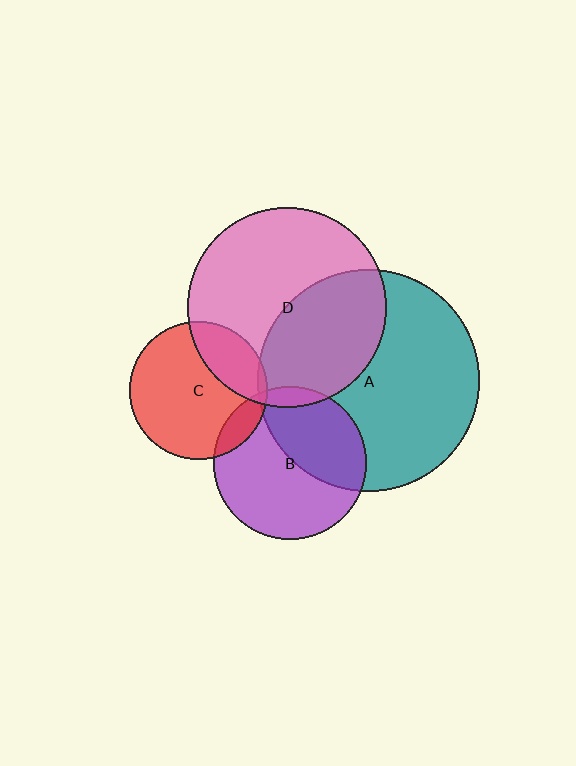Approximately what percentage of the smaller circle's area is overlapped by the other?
Approximately 25%.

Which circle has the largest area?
Circle A (teal).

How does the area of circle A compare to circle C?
Approximately 2.6 times.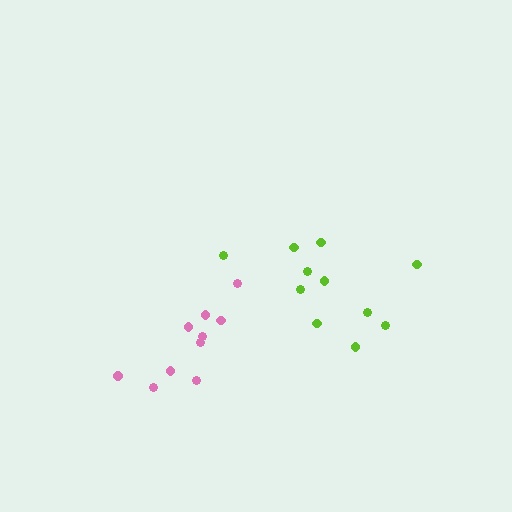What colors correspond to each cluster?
The clusters are colored: lime, pink.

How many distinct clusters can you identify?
There are 2 distinct clusters.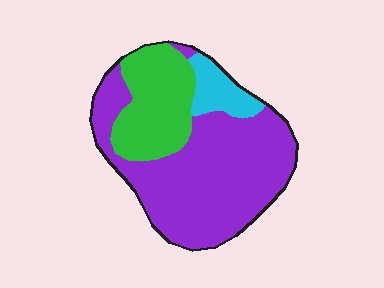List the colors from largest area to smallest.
From largest to smallest: purple, green, cyan.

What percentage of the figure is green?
Green takes up about one quarter (1/4) of the figure.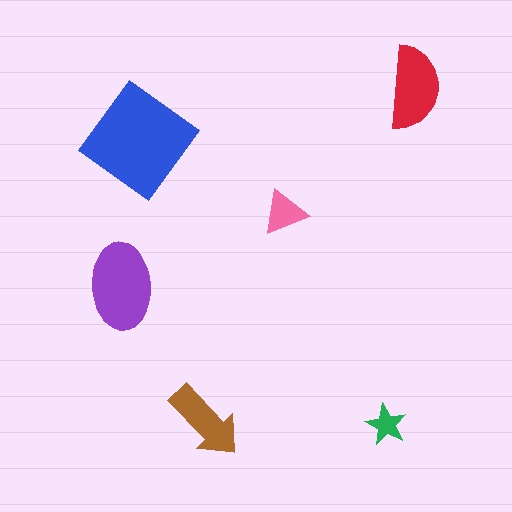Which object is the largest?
The blue diamond.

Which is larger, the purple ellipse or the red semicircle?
The purple ellipse.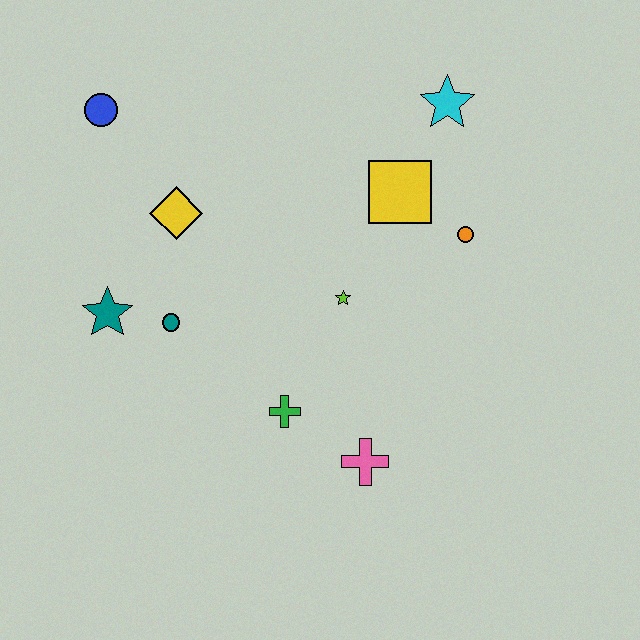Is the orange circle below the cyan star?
Yes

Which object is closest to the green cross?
The pink cross is closest to the green cross.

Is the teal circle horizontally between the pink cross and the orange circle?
No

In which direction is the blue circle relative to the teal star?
The blue circle is above the teal star.